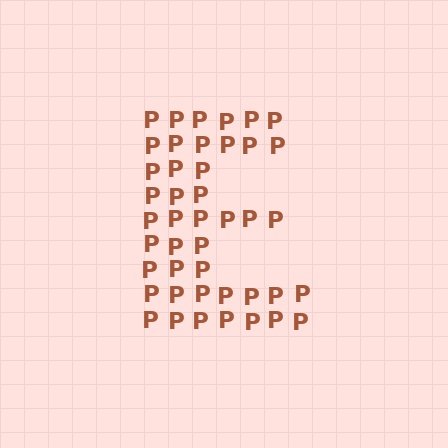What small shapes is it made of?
It is made of small letter P's.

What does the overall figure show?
The overall figure shows the letter E.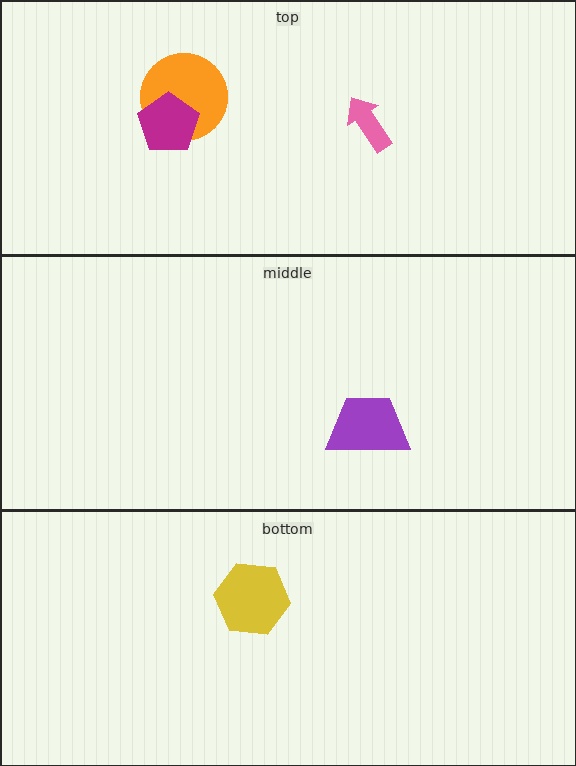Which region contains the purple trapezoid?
The middle region.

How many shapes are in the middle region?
1.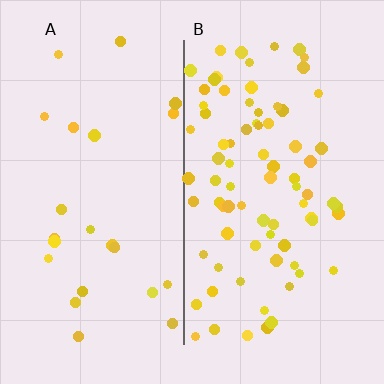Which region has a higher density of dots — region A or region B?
B (the right).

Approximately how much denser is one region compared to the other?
Approximately 3.3× — region B over region A.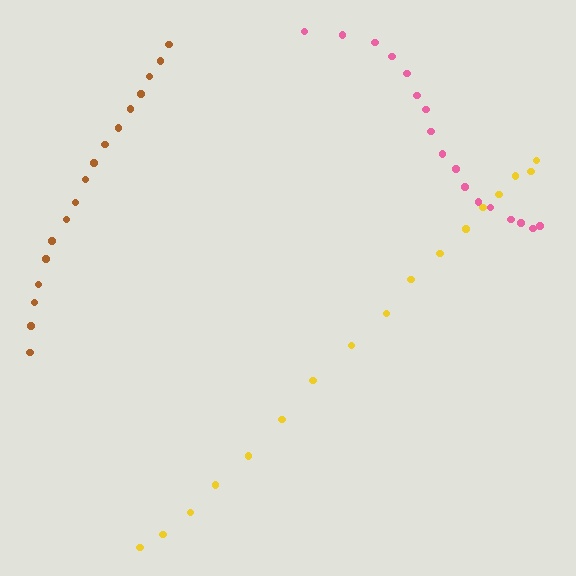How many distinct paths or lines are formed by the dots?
There are 3 distinct paths.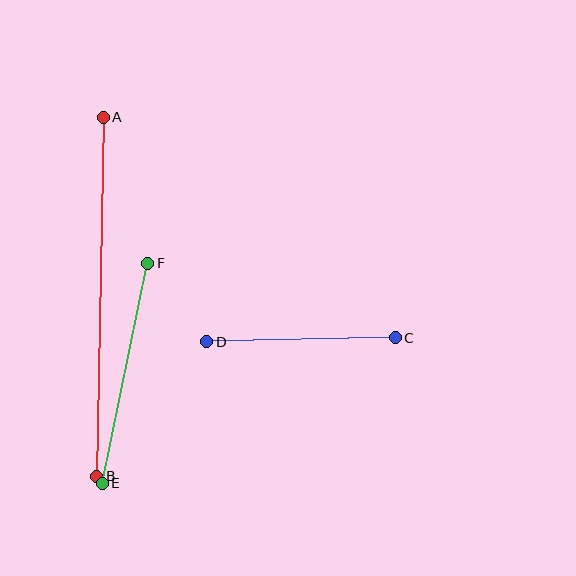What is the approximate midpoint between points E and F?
The midpoint is at approximately (125, 373) pixels.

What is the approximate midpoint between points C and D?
The midpoint is at approximately (301, 340) pixels.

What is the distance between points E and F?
The distance is approximately 225 pixels.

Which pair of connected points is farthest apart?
Points A and B are farthest apart.